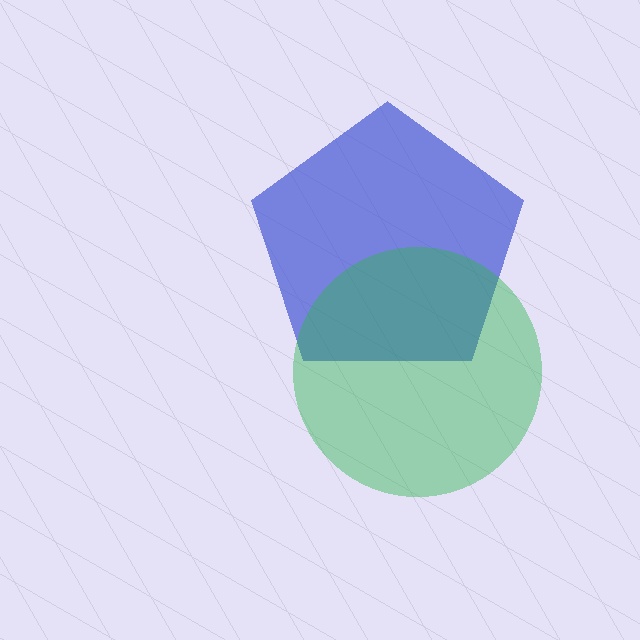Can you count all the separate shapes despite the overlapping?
Yes, there are 2 separate shapes.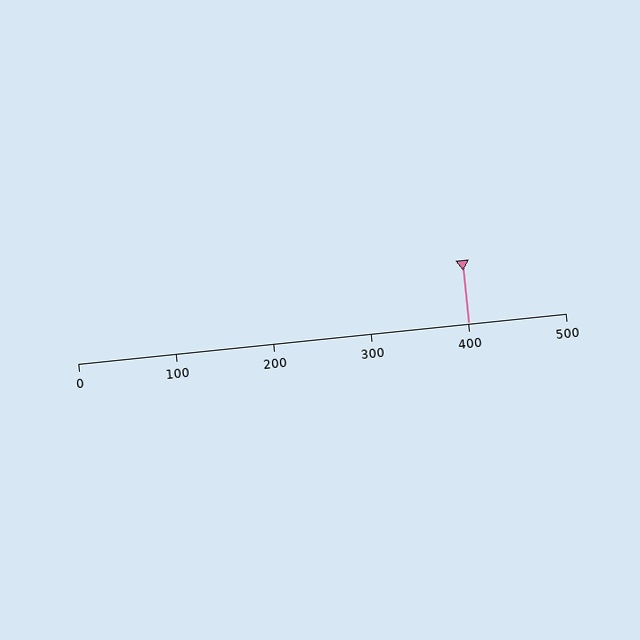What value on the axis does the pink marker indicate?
The marker indicates approximately 400.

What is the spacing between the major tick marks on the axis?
The major ticks are spaced 100 apart.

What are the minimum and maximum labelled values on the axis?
The axis runs from 0 to 500.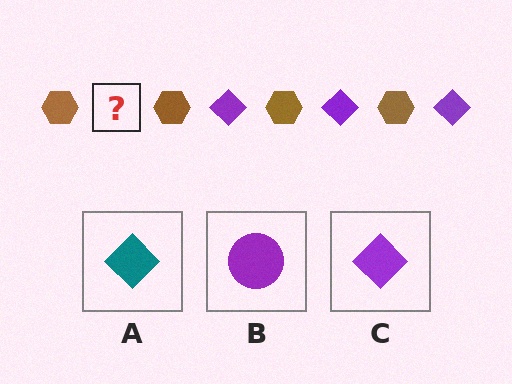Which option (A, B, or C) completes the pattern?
C.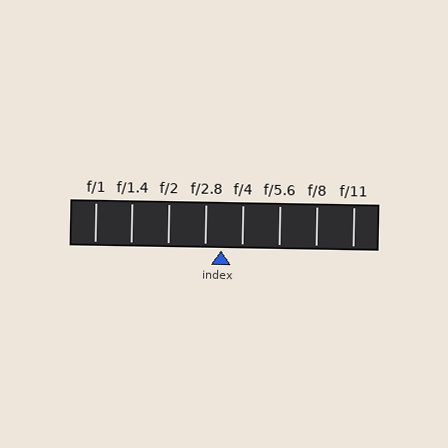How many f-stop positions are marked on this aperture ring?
There are 8 f-stop positions marked.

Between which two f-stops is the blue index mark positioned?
The index mark is between f/2.8 and f/4.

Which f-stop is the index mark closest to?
The index mark is closest to f/2.8.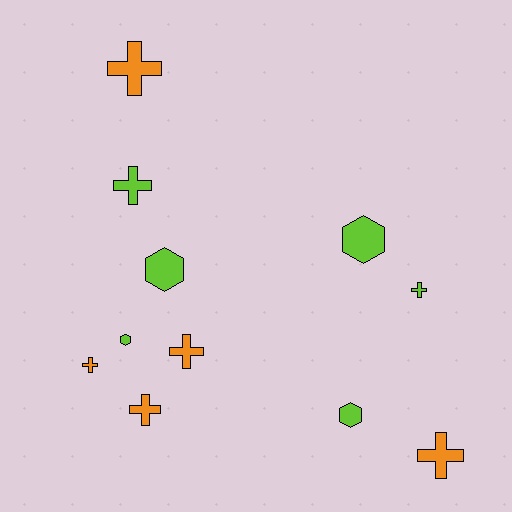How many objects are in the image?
There are 11 objects.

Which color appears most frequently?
Lime, with 6 objects.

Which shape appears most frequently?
Cross, with 7 objects.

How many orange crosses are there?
There are 5 orange crosses.